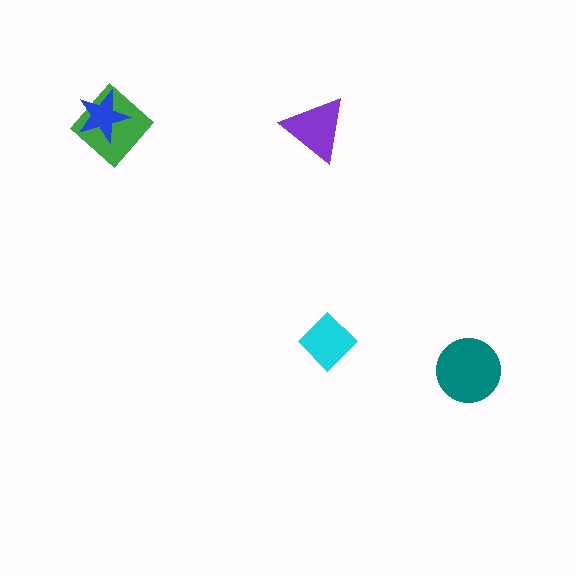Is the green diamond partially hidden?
Yes, it is partially covered by another shape.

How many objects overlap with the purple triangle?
0 objects overlap with the purple triangle.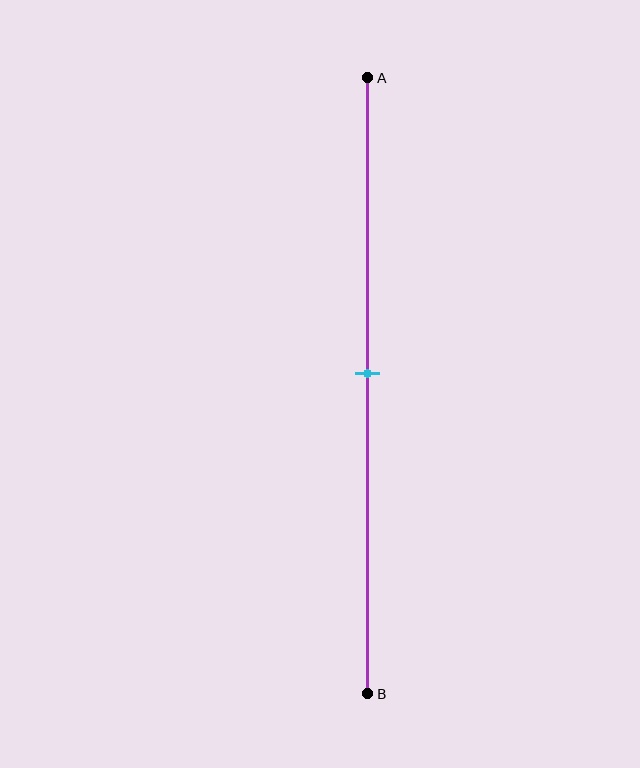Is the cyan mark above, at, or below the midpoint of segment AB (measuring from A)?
The cyan mark is approximately at the midpoint of segment AB.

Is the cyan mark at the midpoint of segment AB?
Yes, the mark is approximately at the midpoint.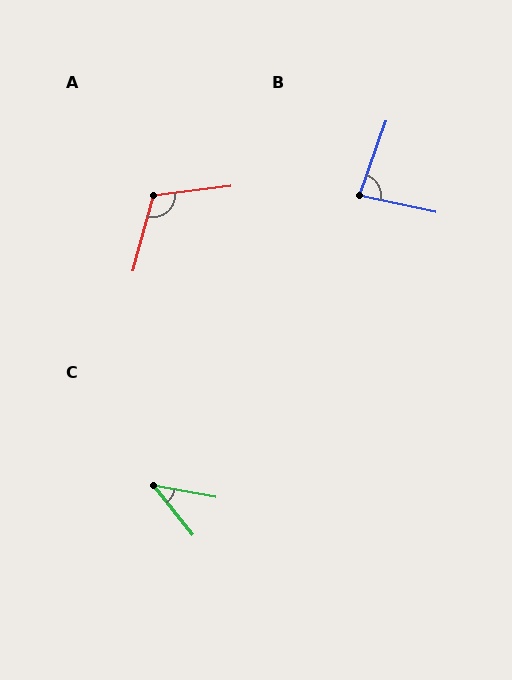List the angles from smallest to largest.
C (41°), B (83°), A (112°).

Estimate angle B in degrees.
Approximately 83 degrees.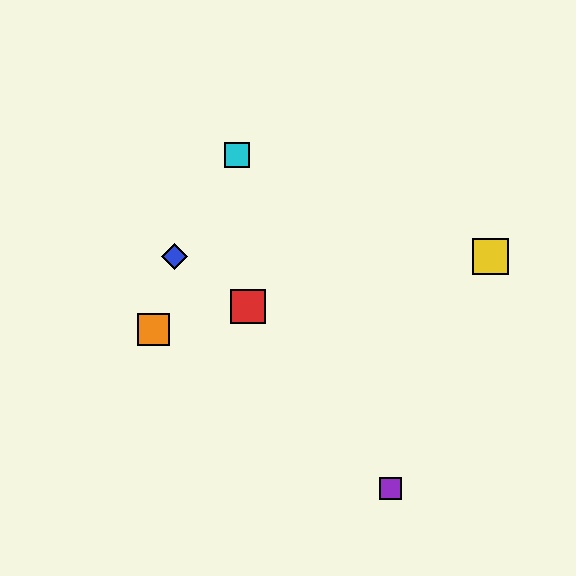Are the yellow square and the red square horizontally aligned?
No, the yellow square is at y≈257 and the red square is at y≈307.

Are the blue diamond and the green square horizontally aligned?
Yes, both are at y≈257.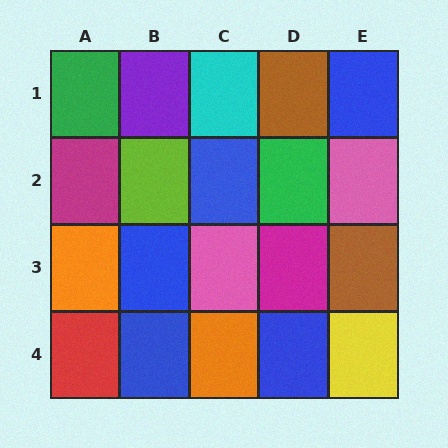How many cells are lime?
1 cell is lime.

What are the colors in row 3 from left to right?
Orange, blue, pink, magenta, brown.